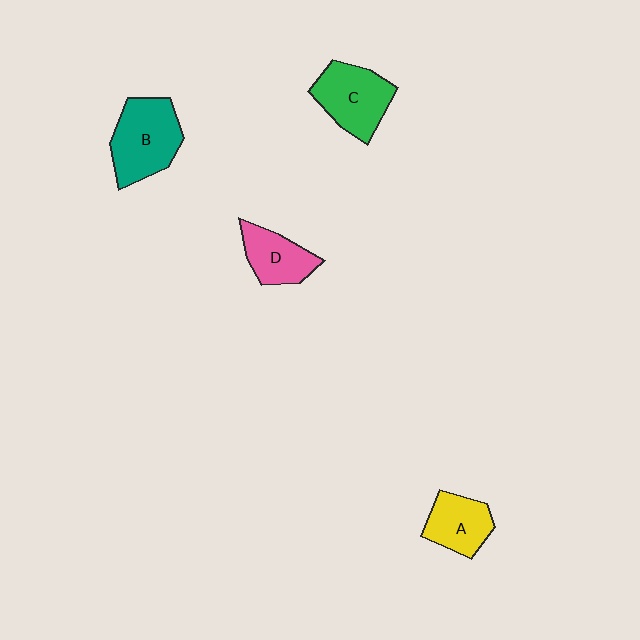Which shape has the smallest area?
Shape D (pink).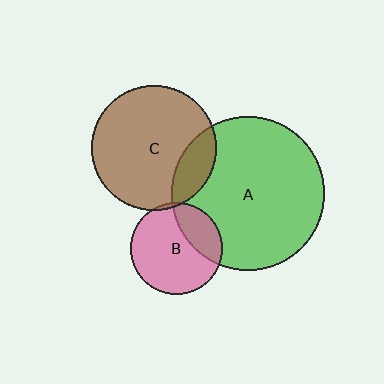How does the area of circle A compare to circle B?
Approximately 2.8 times.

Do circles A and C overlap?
Yes.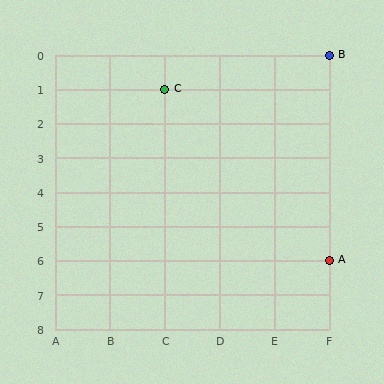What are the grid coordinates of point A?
Point A is at grid coordinates (F, 6).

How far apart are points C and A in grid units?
Points C and A are 3 columns and 5 rows apart (about 5.8 grid units diagonally).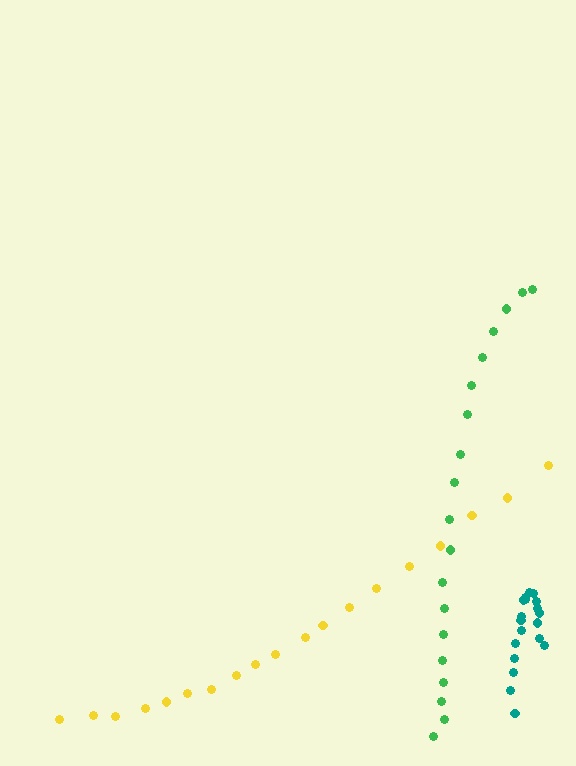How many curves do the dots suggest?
There are 3 distinct paths.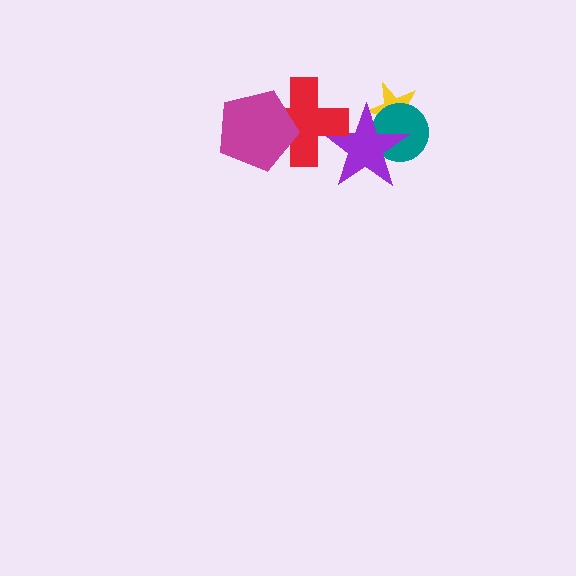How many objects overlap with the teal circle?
2 objects overlap with the teal circle.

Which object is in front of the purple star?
The red cross is in front of the purple star.